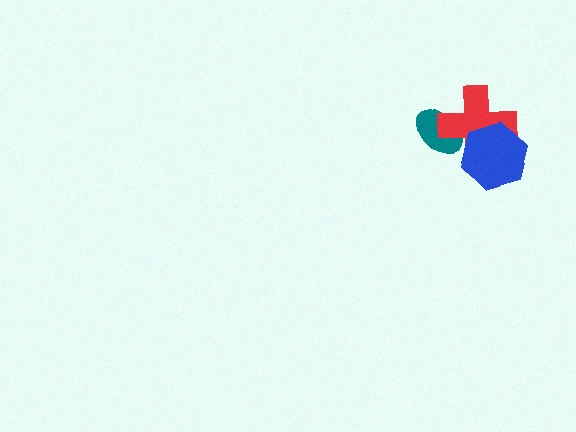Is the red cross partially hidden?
Yes, it is partially covered by another shape.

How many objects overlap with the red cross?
2 objects overlap with the red cross.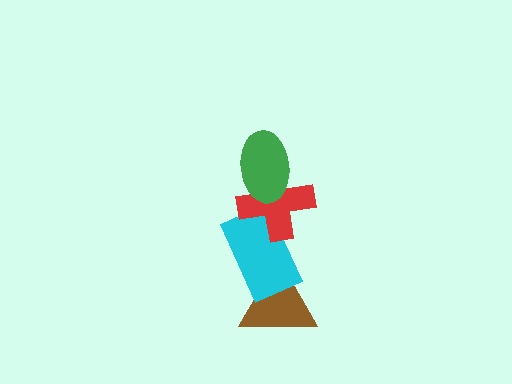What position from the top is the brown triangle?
The brown triangle is 4th from the top.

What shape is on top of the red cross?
The green ellipse is on top of the red cross.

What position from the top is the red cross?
The red cross is 2nd from the top.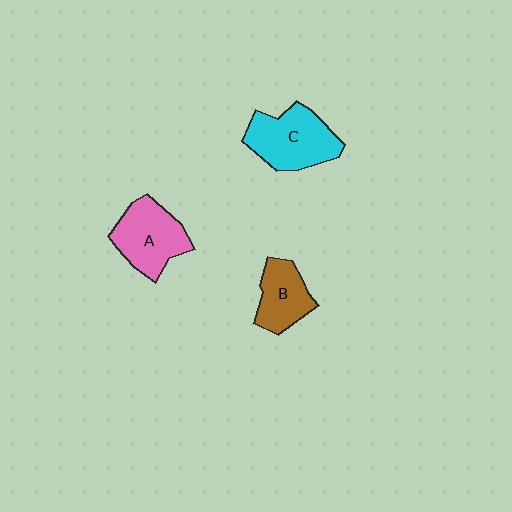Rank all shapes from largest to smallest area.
From largest to smallest: C (cyan), A (pink), B (brown).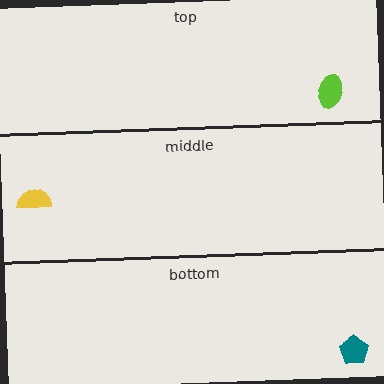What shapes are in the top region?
The lime ellipse.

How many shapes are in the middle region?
1.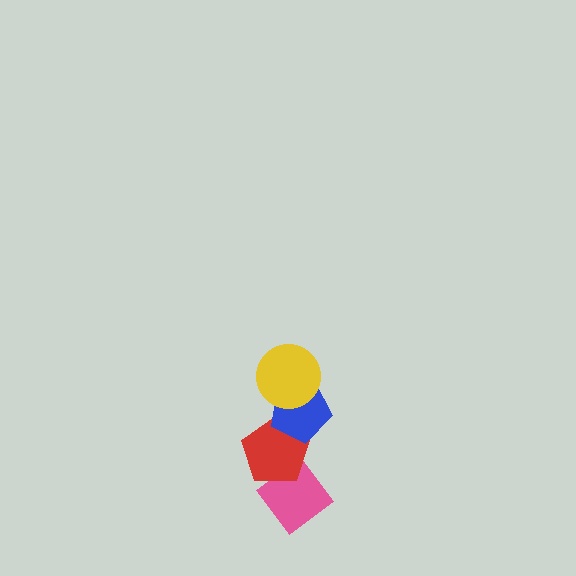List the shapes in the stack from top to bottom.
From top to bottom: the yellow circle, the blue pentagon, the red pentagon, the pink diamond.